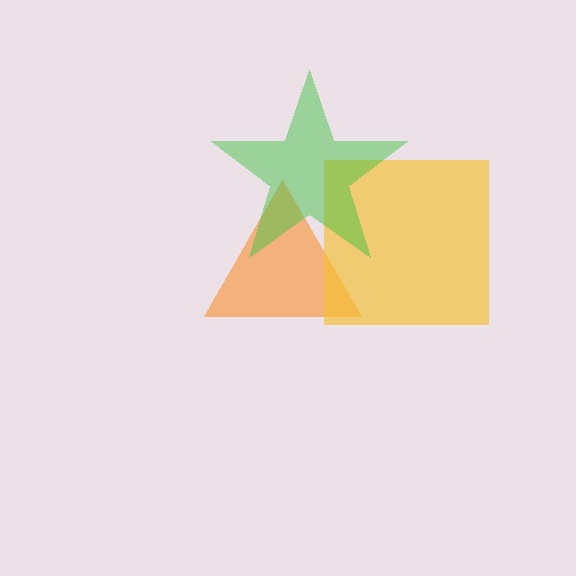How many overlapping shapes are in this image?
There are 3 overlapping shapes in the image.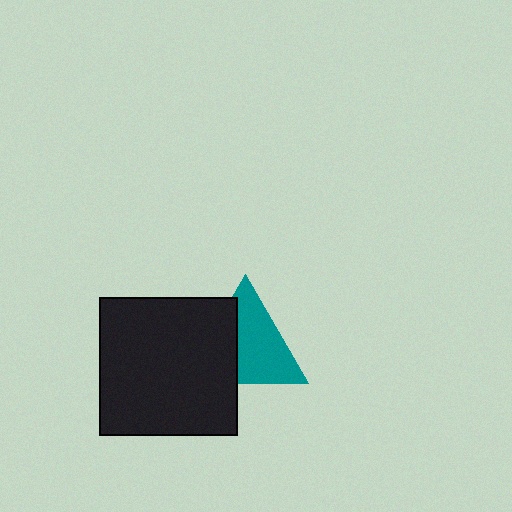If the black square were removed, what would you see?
You would see the complete teal triangle.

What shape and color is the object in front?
The object in front is a black square.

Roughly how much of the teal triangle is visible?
About half of it is visible (roughly 62%).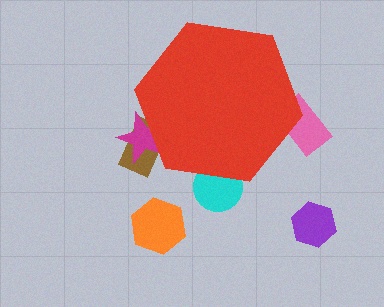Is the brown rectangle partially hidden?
Yes, the brown rectangle is partially hidden behind the red hexagon.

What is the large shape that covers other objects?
A red hexagon.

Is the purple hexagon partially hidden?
No, the purple hexagon is fully visible.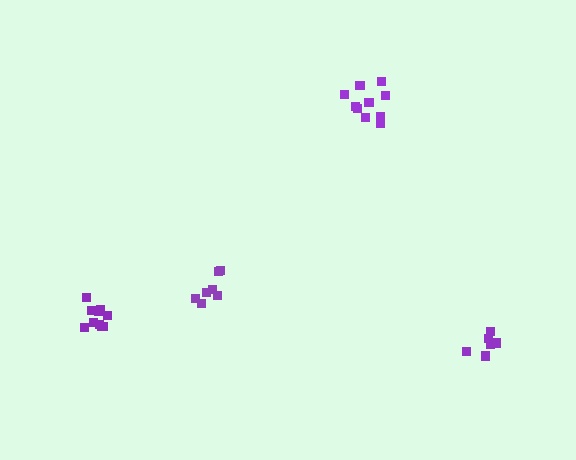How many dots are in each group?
Group 1: 7 dots, Group 2: 10 dots, Group 3: 10 dots, Group 4: 7 dots (34 total).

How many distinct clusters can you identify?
There are 4 distinct clusters.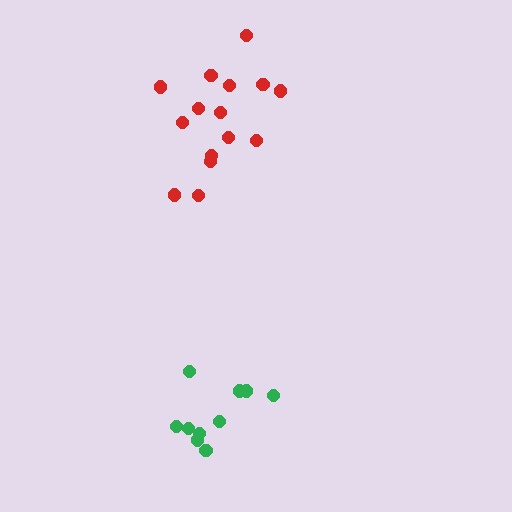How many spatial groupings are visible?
There are 2 spatial groupings.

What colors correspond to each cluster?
The clusters are colored: red, green.